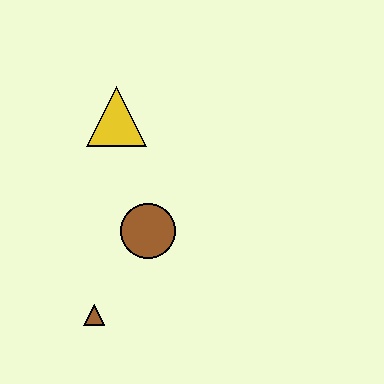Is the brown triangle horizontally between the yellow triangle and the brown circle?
No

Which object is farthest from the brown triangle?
The yellow triangle is farthest from the brown triangle.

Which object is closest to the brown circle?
The brown triangle is closest to the brown circle.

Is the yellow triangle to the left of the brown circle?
Yes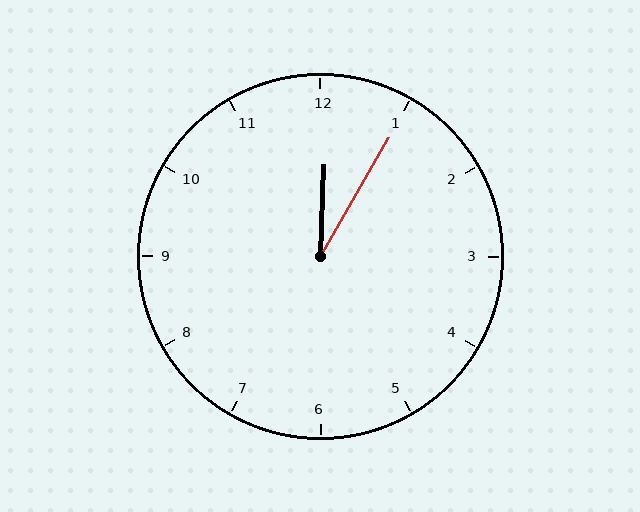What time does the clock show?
12:05.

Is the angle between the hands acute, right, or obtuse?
It is acute.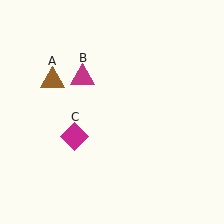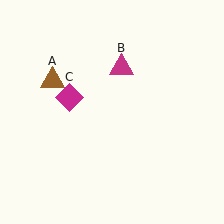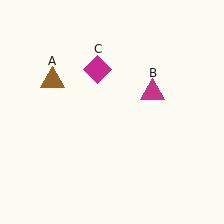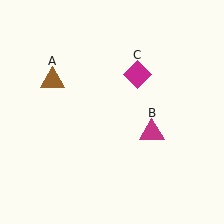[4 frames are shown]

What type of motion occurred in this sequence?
The magenta triangle (object B), magenta diamond (object C) rotated clockwise around the center of the scene.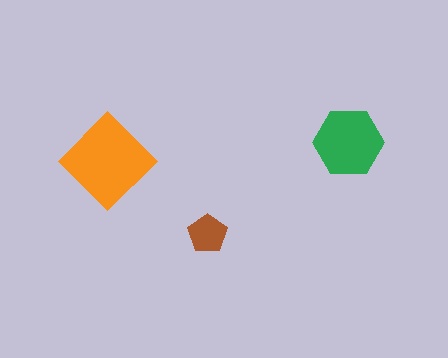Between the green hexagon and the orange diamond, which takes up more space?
The orange diamond.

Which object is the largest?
The orange diamond.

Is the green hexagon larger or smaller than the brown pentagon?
Larger.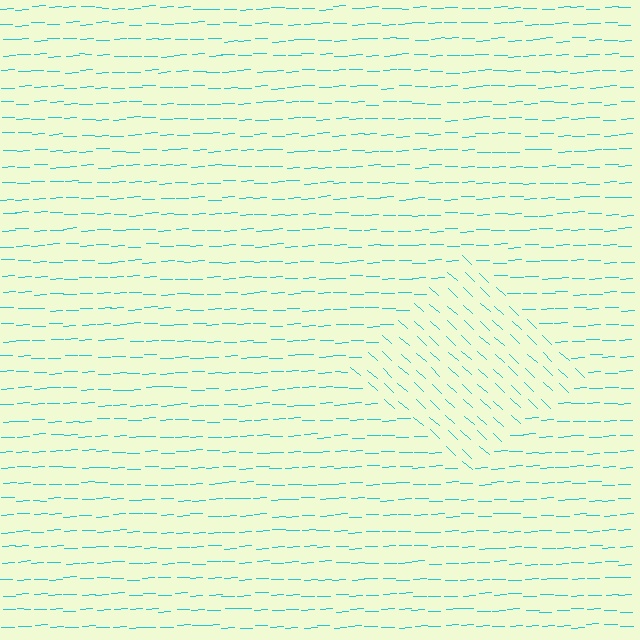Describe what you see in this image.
The image is filled with small cyan line segments. A diamond region in the image has lines oriented differently from the surrounding lines, creating a visible texture boundary.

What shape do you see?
I see a diamond.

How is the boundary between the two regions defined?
The boundary is defined purely by a change in line orientation (approximately 45 degrees difference). All lines are the same color and thickness.